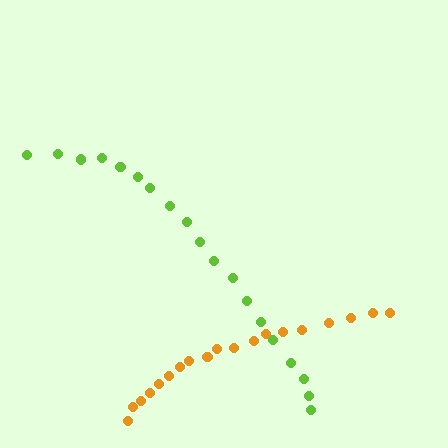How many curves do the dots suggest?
There are 2 distinct paths.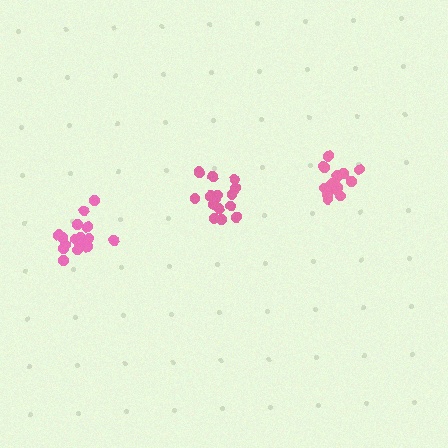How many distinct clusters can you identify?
There are 3 distinct clusters.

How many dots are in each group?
Group 1: 18 dots, Group 2: 17 dots, Group 3: 19 dots (54 total).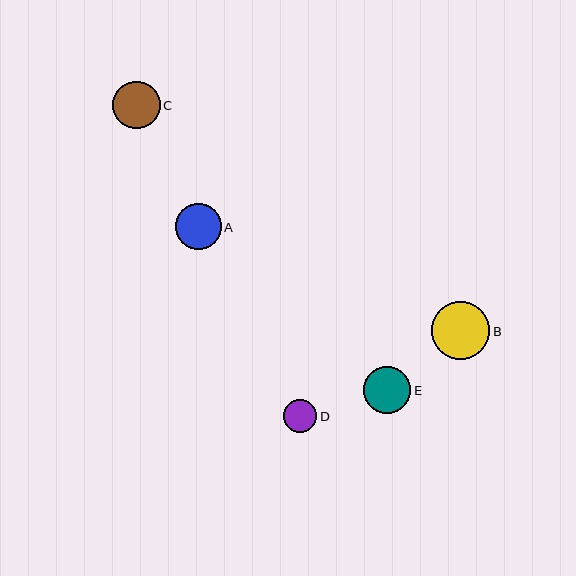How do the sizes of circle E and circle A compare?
Circle E and circle A are approximately the same size.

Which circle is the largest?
Circle B is the largest with a size of approximately 58 pixels.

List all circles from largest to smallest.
From largest to smallest: B, C, E, A, D.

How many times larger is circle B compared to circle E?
Circle B is approximately 1.2 times the size of circle E.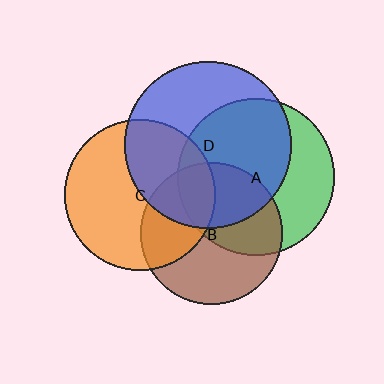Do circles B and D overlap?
Yes.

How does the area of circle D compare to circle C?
Approximately 1.2 times.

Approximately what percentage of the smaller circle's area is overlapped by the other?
Approximately 35%.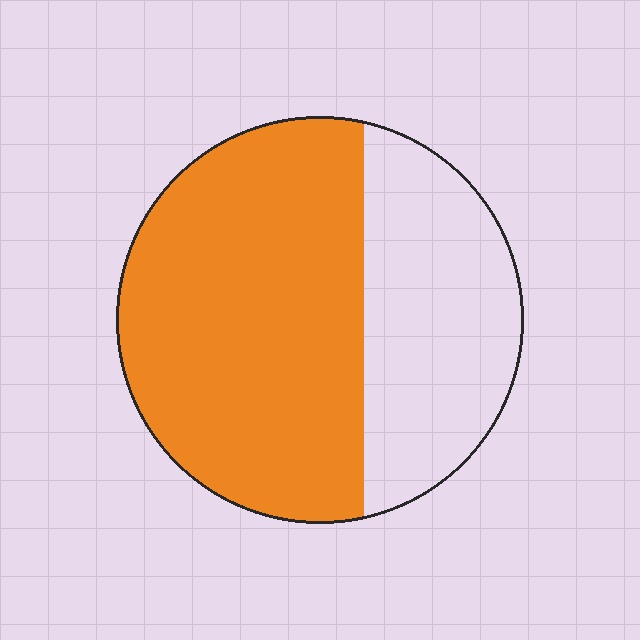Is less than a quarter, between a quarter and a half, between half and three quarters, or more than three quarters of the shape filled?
Between half and three quarters.